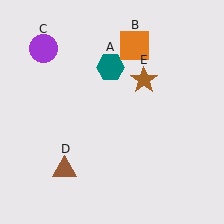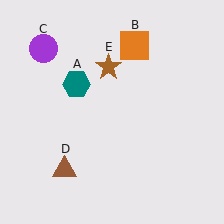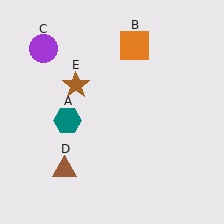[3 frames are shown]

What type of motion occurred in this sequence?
The teal hexagon (object A), brown star (object E) rotated counterclockwise around the center of the scene.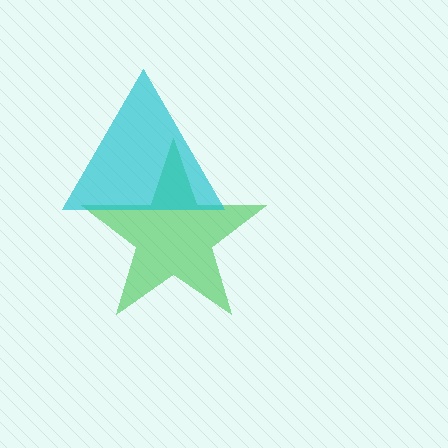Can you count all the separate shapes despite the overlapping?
Yes, there are 2 separate shapes.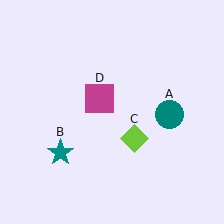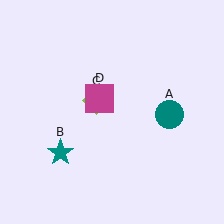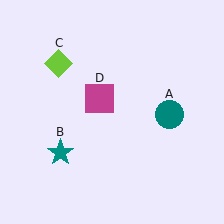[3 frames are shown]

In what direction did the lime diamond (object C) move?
The lime diamond (object C) moved up and to the left.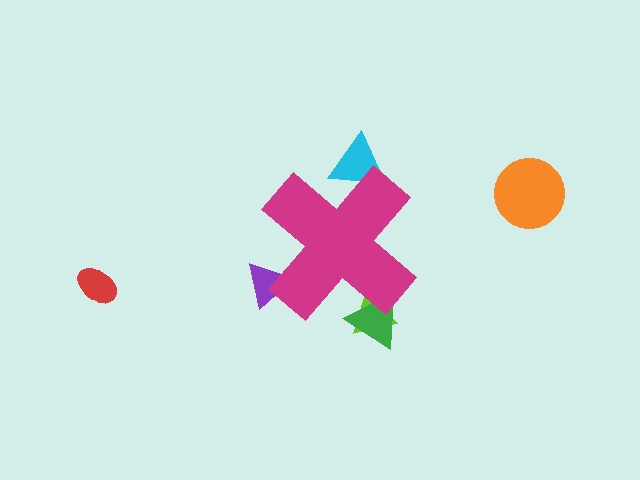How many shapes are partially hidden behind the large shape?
4 shapes are partially hidden.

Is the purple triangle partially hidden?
Yes, the purple triangle is partially hidden behind the magenta cross.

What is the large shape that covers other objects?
A magenta cross.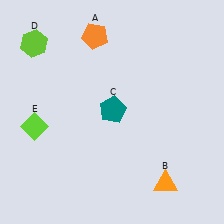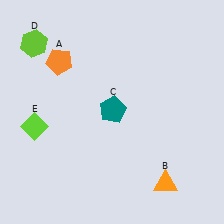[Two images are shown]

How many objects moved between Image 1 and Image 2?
1 object moved between the two images.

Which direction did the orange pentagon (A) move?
The orange pentagon (A) moved left.